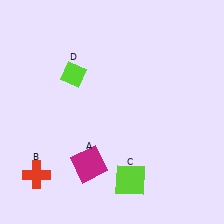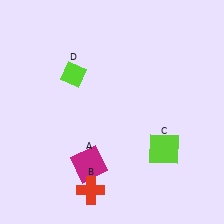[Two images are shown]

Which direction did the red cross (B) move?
The red cross (B) moved right.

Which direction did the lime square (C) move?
The lime square (C) moved right.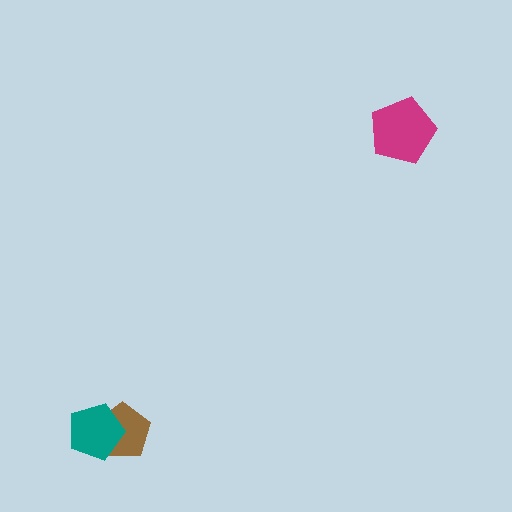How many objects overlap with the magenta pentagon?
0 objects overlap with the magenta pentagon.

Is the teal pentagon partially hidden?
No, no other shape covers it.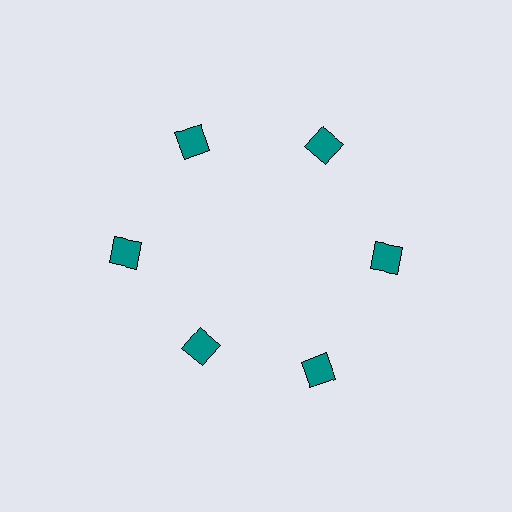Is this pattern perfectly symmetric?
No. The 6 teal squares are arranged in a ring, but one element near the 7 o'clock position is pulled inward toward the center, breaking the 6-fold rotational symmetry.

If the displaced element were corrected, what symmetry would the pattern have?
It would have 6-fold rotational symmetry — the pattern would map onto itself every 60 degrees.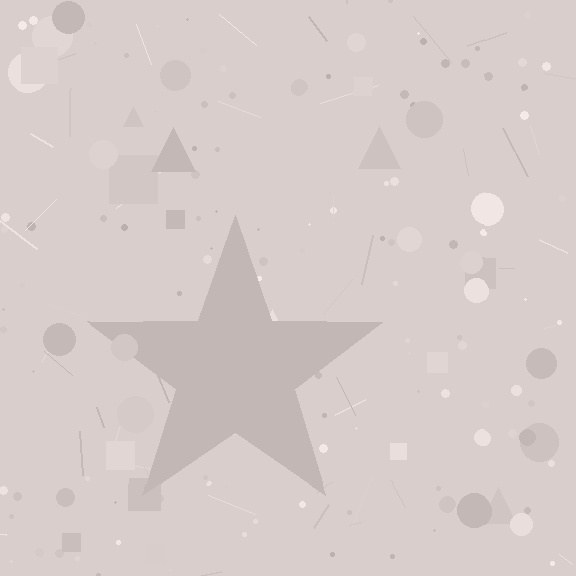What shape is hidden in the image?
A star is hidden in the image.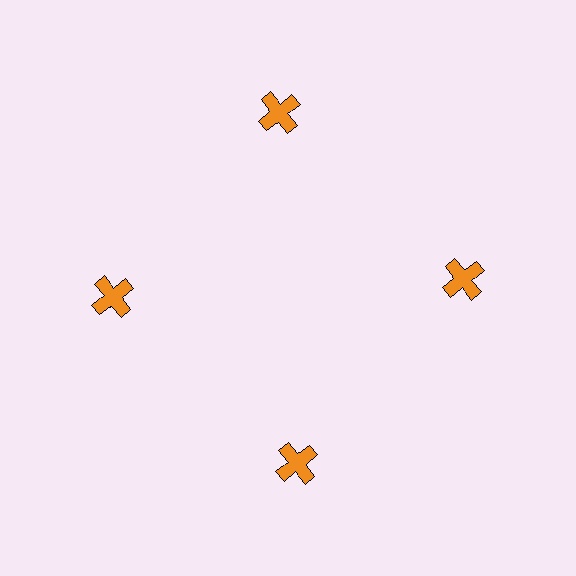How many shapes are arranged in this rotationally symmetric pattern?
There are 4 shapes, arranged in 4 groups of 1.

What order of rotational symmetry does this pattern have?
This pattern has 4-fold rotational symmetry.